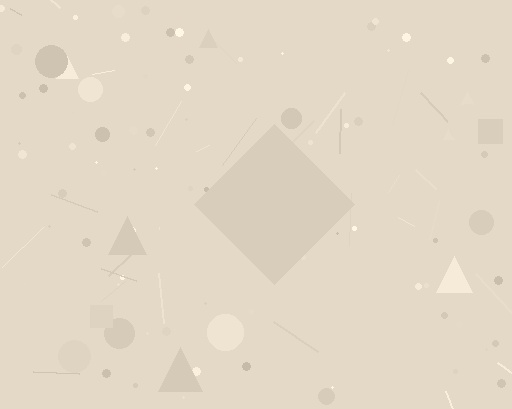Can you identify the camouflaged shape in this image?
The camouflaged shape is a diamond.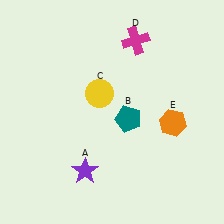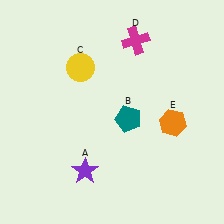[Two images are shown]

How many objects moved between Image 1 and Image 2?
1 object moved between the two images.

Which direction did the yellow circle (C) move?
The yellow circle (C) moved up.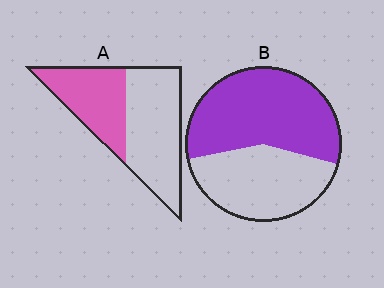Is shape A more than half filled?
No.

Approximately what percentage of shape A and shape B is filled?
A is approximately 40% and B is approximately 55%.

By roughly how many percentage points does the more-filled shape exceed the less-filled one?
By roughly 15 percentage points (B over A).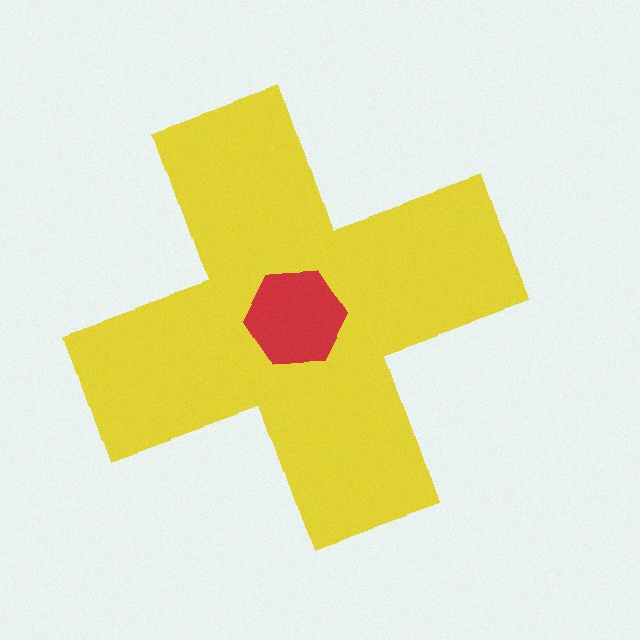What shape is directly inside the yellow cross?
The red hexagon.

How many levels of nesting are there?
2.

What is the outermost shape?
The yellow cross.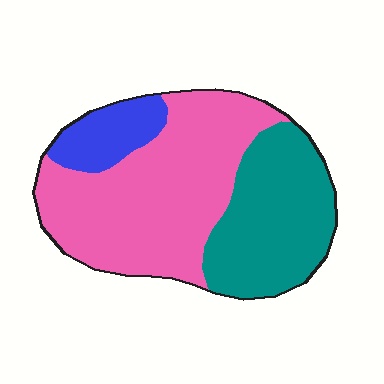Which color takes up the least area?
Blue, at roughly 10%.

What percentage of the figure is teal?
Teal covers 34% of the figure.